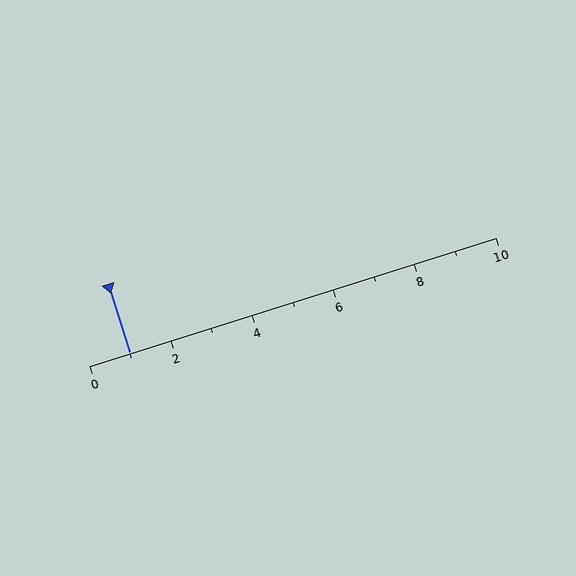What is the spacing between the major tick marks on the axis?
The major ticks are spaced 2 apart.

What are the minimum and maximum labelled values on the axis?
The axis runs from 0 to 10.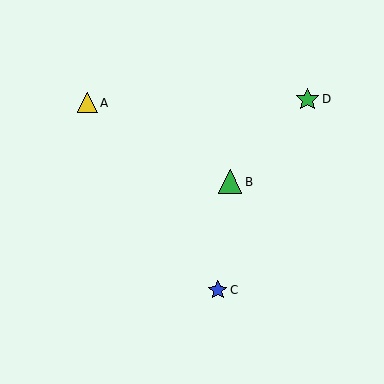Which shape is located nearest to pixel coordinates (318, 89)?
The green star (labeled D) at (307, 99) is nearest to that location.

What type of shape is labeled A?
Shape A is a yellow triangle.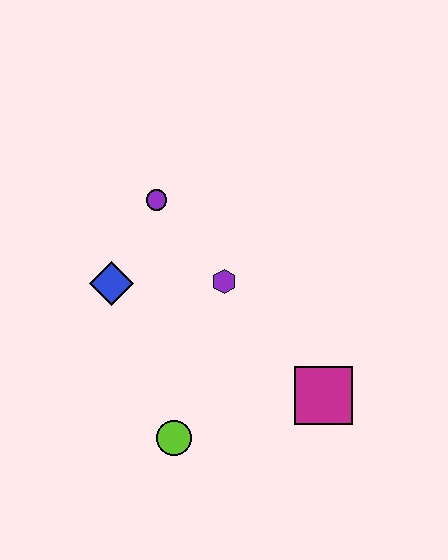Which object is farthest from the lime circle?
The purple circle is farthest from the lime circle.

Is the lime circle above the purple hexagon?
No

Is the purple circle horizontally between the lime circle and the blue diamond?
Yes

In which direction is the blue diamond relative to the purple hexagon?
The blue diamond is to the left of the purple hexagon.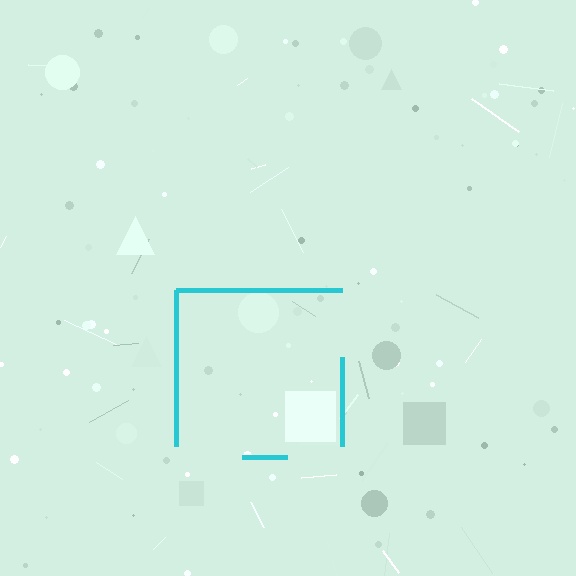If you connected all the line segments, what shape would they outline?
They would outline a square.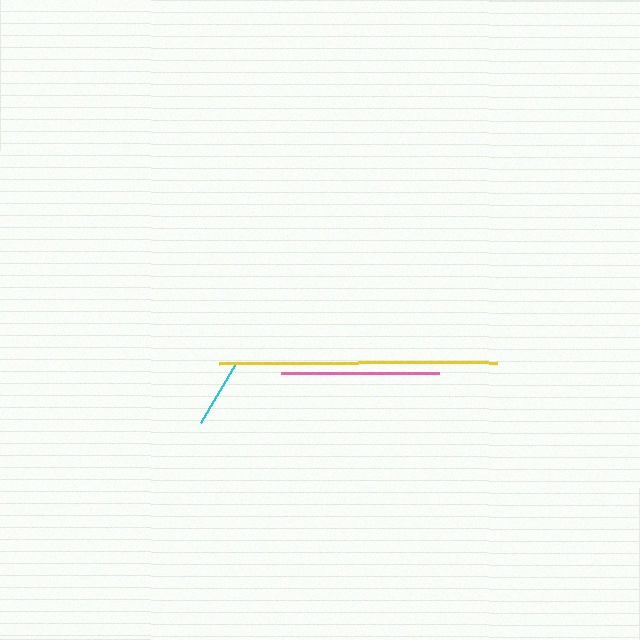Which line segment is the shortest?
The cyan line is the shortest at approximately 69 pixels.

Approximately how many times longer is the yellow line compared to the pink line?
The yellow line is approximately 1.8 times the length of the pink line.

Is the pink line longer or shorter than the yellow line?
The yellow line is longer than the pink line.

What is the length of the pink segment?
The pink segment is approximately 158 pixels long.